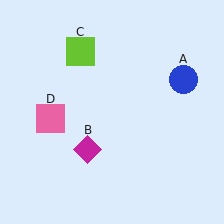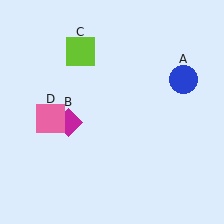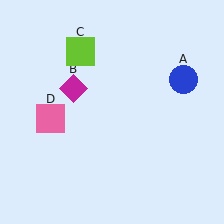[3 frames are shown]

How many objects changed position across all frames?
1 object changed position: magenta diamond (object B).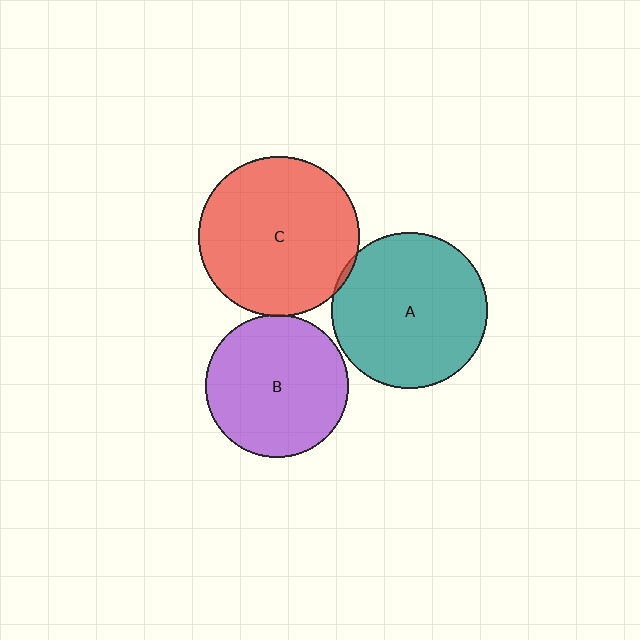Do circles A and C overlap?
Yes.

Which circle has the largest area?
Circle C (red).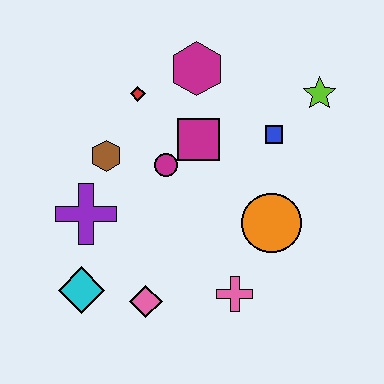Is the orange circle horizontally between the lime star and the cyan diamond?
Yes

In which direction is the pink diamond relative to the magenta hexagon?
The pink diamond is below the magenta hexagon.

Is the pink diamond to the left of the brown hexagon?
No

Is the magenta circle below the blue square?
Yes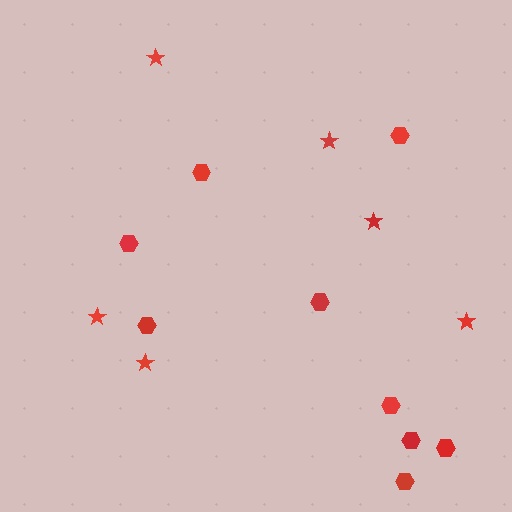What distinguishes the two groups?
There are 2 groups: one group of stars (6) and one group of hexagons (9).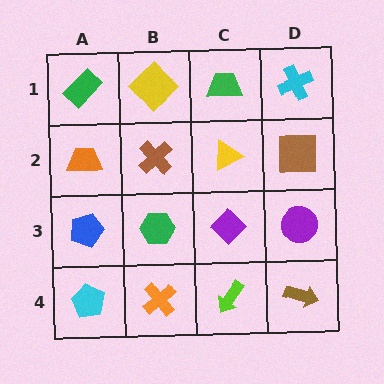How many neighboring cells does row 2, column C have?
4.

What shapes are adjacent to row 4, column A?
A blue pentagon (row 3, column A), an orange cross (row 4, column B).